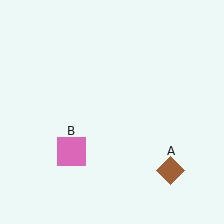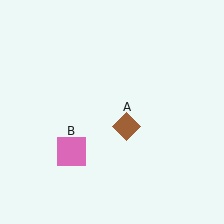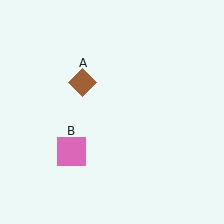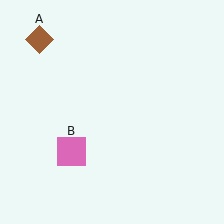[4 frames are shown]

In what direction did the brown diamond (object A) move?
The brown diamond (object A) moved up and to the left.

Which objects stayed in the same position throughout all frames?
Pink square (object B) remained stationary.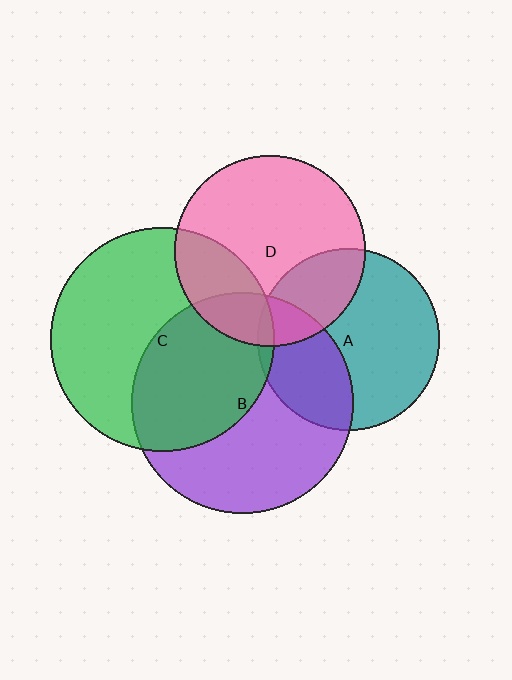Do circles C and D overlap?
Yes.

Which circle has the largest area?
Circle C (green).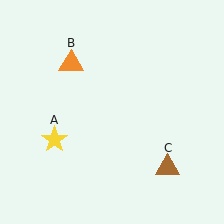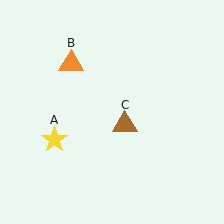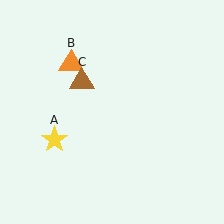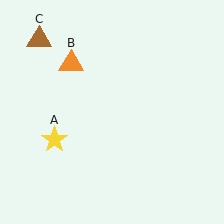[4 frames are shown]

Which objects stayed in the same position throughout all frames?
Yellow star (object A) and orange triangle (object B) remained stationary.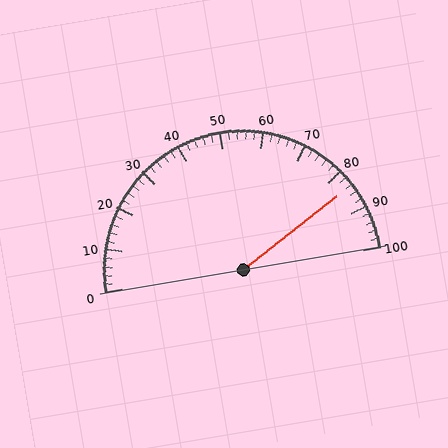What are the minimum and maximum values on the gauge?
The gauge ranges from 0 to 100.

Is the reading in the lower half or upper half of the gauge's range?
The reading is in the upper half of the range (0 to 100).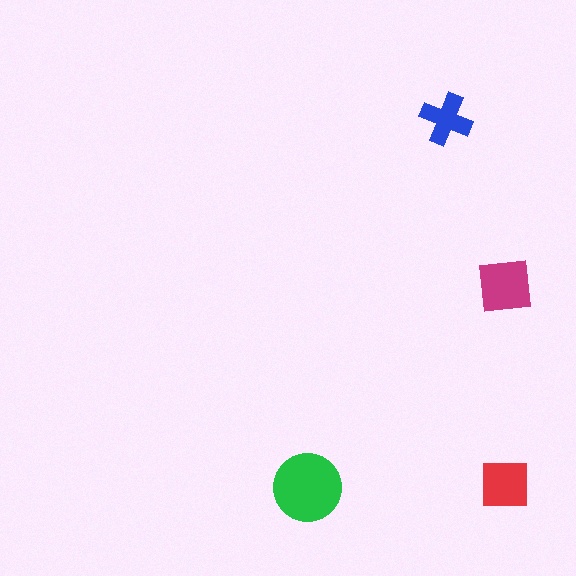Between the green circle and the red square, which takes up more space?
The green circle.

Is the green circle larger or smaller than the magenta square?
Larger.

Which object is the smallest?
The blue cross.